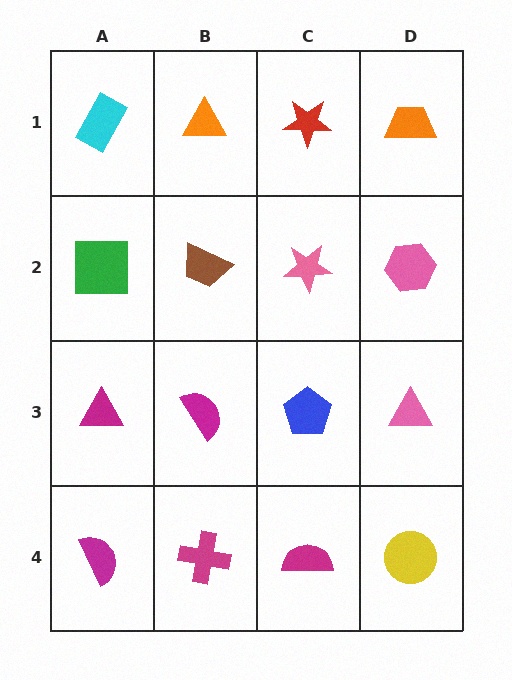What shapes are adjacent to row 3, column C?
A pink star (row 2, column C), a magenta semicircle (row 4, column C), a magenta semicircle (row 3, column B), a pink triangle (row 3, column D).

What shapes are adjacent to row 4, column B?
A magenta semicircle (row 3, column B), a magenta semicircle (row 4, column A), a magenta semicircle (row 4, column C).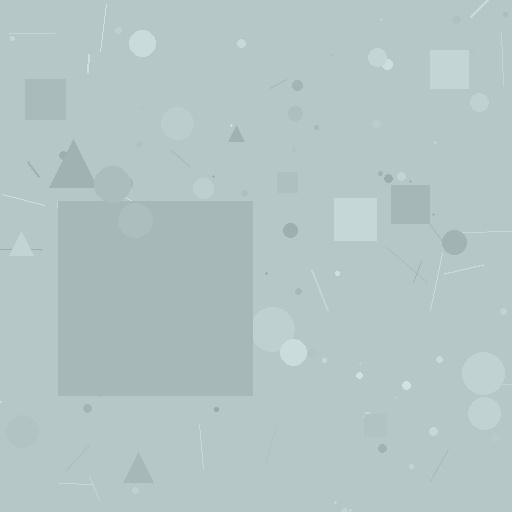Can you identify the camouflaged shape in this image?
The camouflaged shape is a square.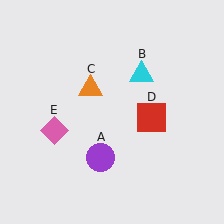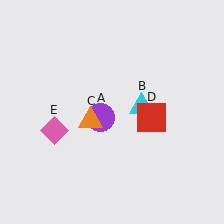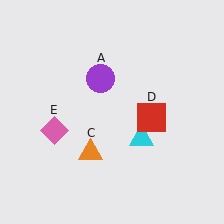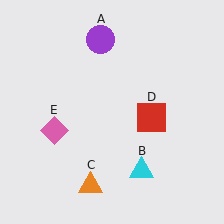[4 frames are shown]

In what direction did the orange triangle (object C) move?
The orange triangle (object C) moved down.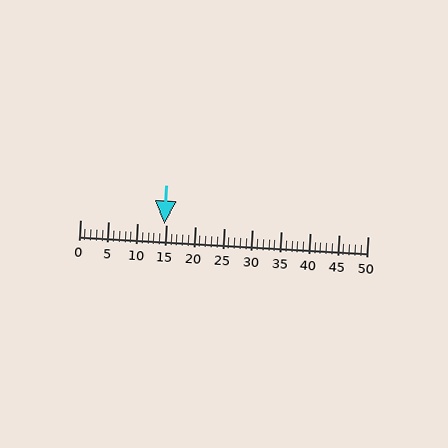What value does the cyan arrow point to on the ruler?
The cyan arrow points to approximately 15.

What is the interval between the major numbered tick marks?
The major tick marks are spaced 5 units apart.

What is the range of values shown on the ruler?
The ruler shows values from 0 to 50.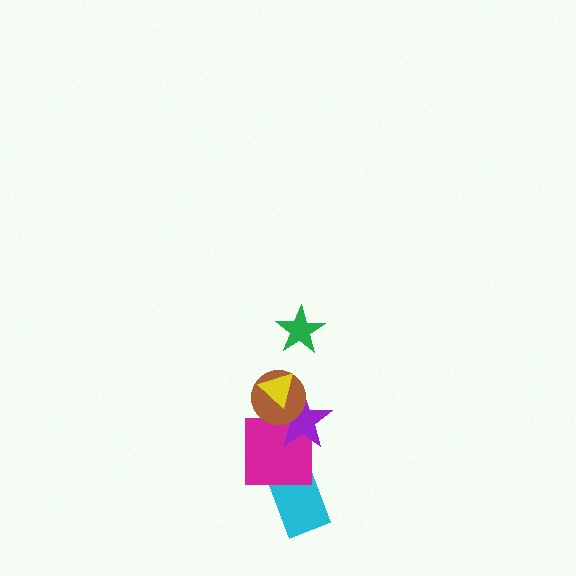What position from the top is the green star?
The green star is 1st from the top.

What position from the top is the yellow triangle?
The yellow triangle is 2nd from the top.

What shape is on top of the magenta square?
The purple star is on top of the magenta square.